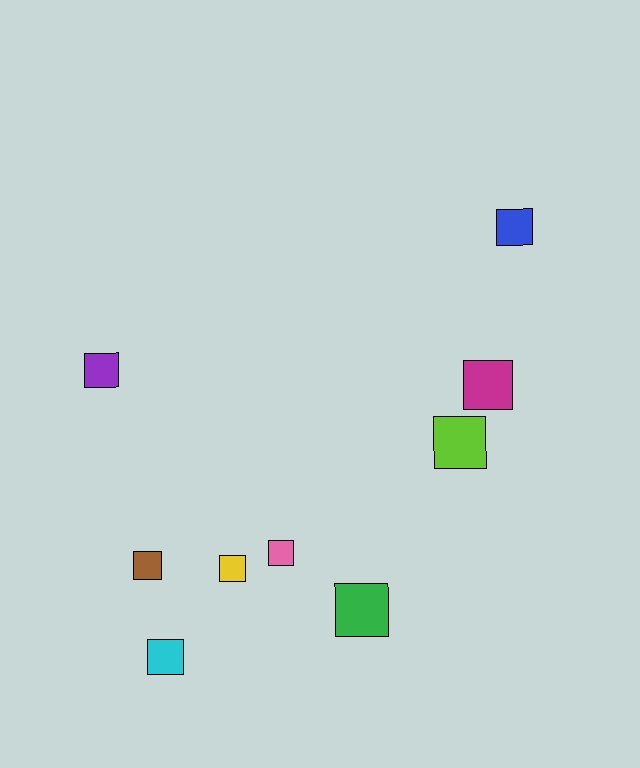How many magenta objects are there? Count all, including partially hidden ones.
There is 1 magenta object.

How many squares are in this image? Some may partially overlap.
There are 9 squares.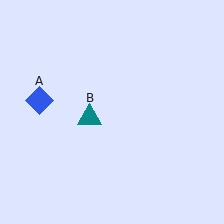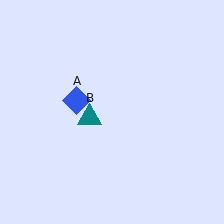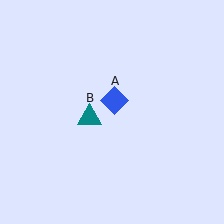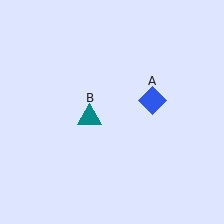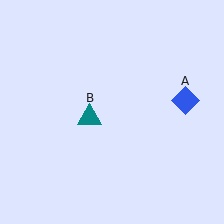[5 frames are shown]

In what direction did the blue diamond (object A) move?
The blue diamond (object A) moved right.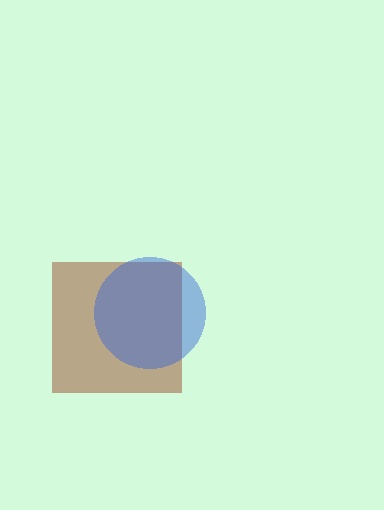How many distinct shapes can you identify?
There are 2 distinct shapes: a brown square, a blue circle.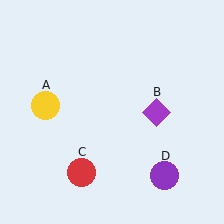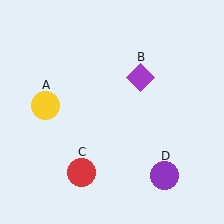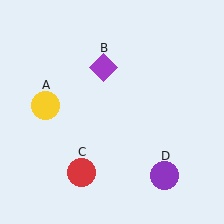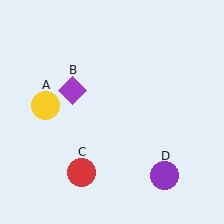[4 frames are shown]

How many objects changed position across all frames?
1 object changed position: purple diamond (object B).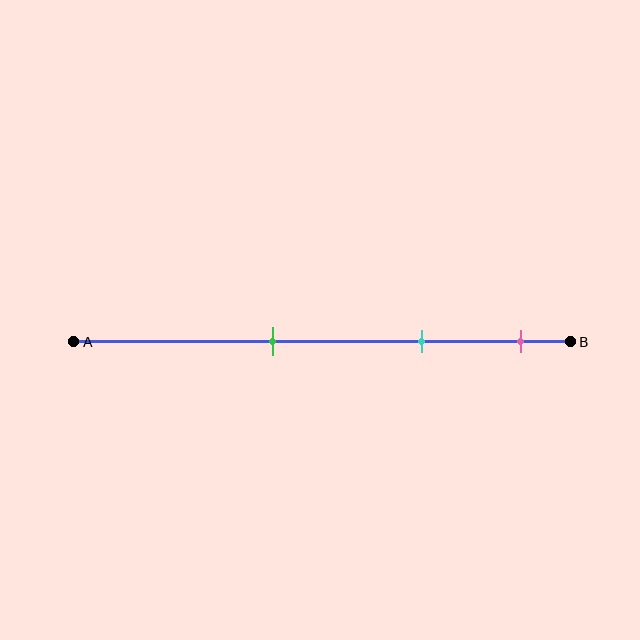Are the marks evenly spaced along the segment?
Yes, the marks are approximately evenly spaced.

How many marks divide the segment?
There are 3 marks dividing the segment.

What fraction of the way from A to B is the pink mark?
The pink mark is approximately 90% (0.9) of the way from A to B.